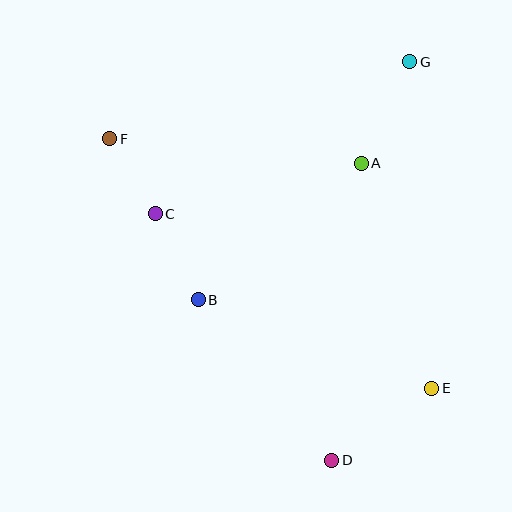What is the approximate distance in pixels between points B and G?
The distance between B and G is approximately 318 pixels.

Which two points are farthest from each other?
Points E and F are farthest from each other.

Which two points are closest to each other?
Points C and F are closest to each other.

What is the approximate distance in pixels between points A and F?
The distance between A and F is approximately 252 pixels.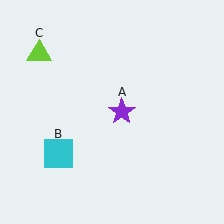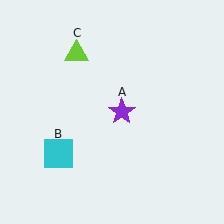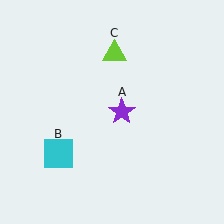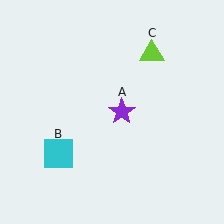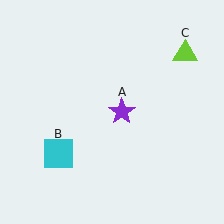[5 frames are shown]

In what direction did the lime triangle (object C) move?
The lime triangle (object C) moved right.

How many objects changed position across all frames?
1 object changed position: lime triangle (object C).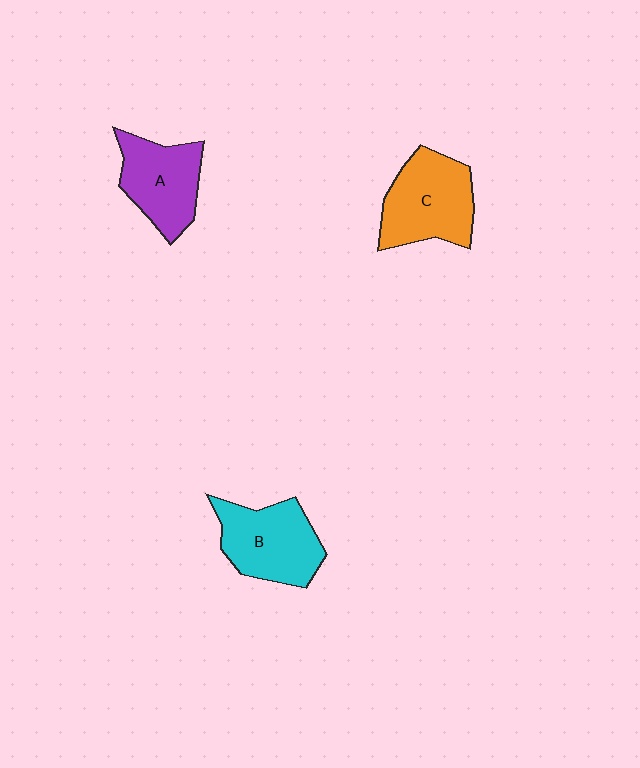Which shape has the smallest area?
Shape A (purple).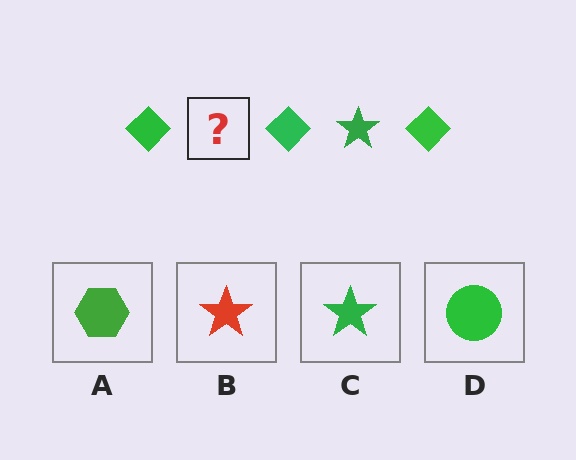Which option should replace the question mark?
Option C.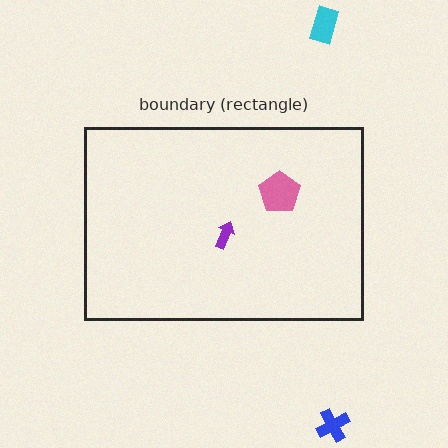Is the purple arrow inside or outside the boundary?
Inside.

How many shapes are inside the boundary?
2 inside, 2 outside.